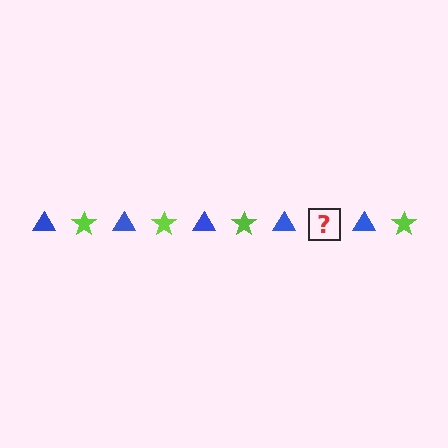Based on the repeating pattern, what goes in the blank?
The blank should be a lime star.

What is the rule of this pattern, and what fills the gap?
The rule is that the pattern alternates between blue triangle and lime star. The gap should be filled with a lime star.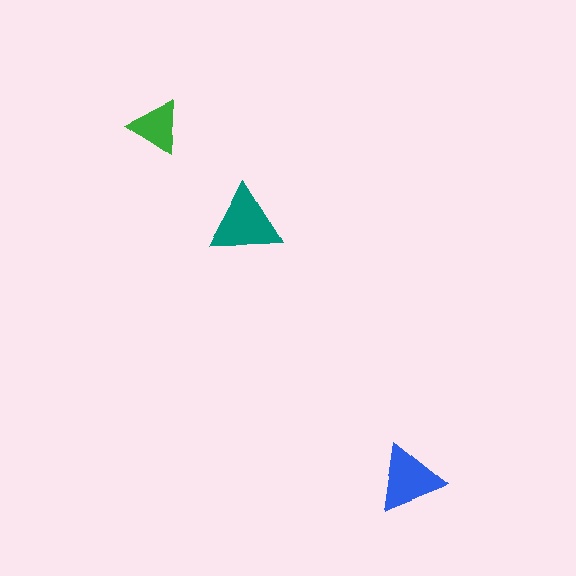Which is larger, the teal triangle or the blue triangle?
The teal one.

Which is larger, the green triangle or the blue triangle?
The blue one.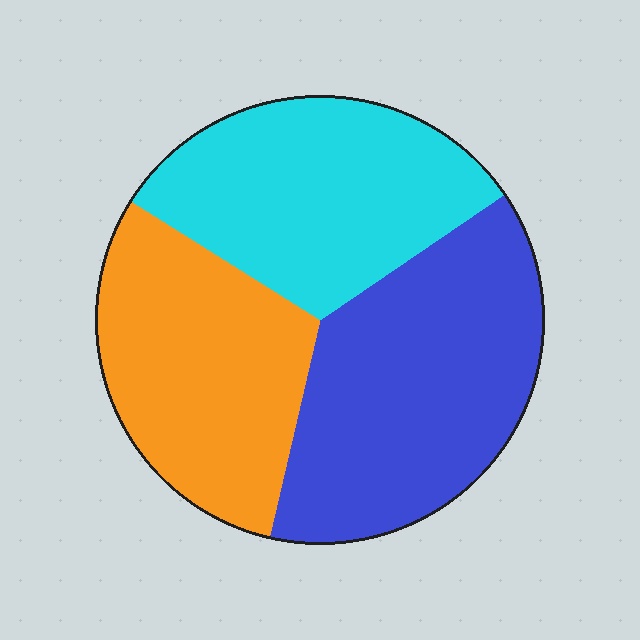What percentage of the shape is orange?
Orange takes up between a quarter and a half of the shape.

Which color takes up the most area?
Blue, at roughly 40%.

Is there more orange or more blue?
Blue.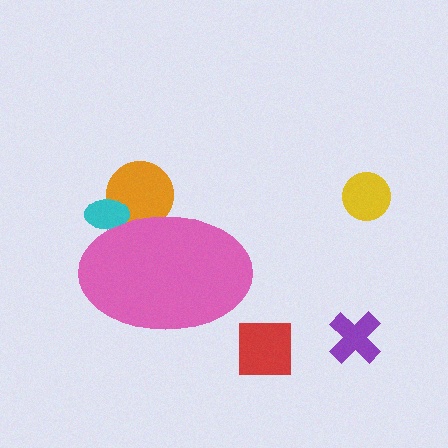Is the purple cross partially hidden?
No, the purple cross is fully visible.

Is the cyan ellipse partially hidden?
Yes, the cyan ellipse is partially hidden behind the pink ellipse.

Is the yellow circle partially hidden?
No, the yellow circle is fully visible.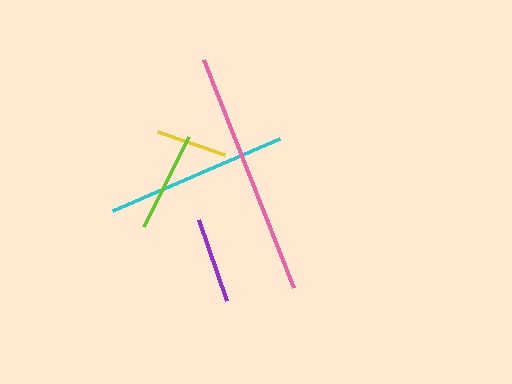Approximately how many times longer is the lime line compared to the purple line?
The lime line is approximately 1.2 times the length of the purple line.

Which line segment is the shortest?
The yellow line is the shortest at approximately 70 pixels.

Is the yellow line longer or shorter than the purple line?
The purple line is longer than the yellow line.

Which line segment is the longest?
The pink line is the longest at approximately 245 pixels.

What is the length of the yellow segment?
The yellow segment is approximately 70 pixels long.